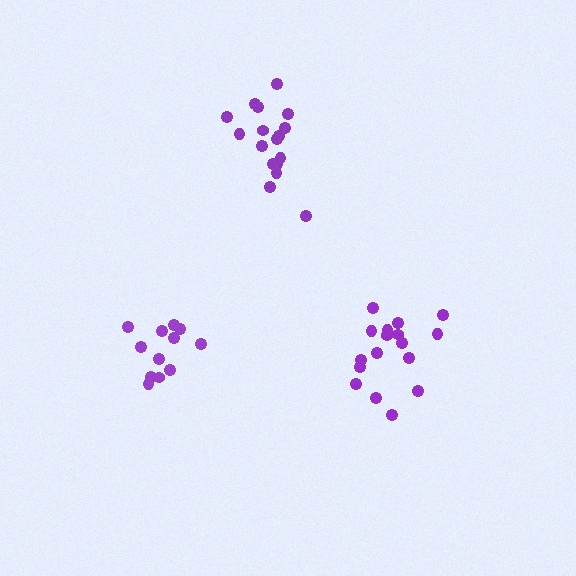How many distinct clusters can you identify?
There are 3 distinct clusters.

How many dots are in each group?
Group 1: 17 dots, Group 2: 12 dots, Group 3: 17 dots (46 total).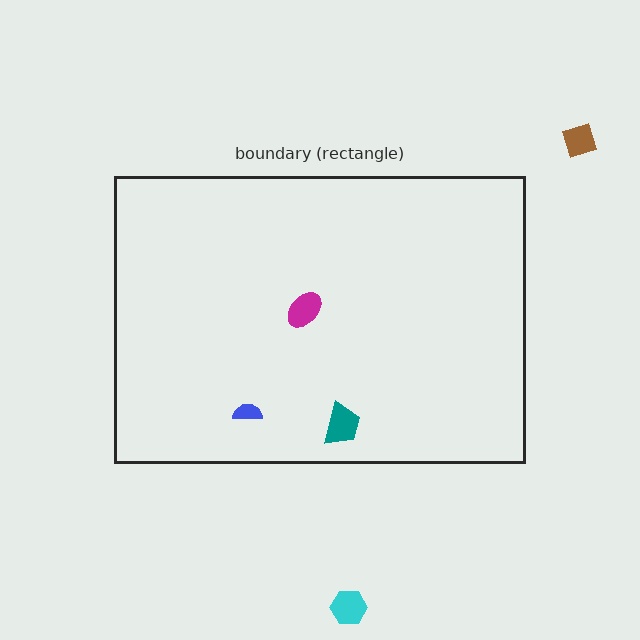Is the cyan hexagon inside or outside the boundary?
Outside.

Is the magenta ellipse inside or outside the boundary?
Inside.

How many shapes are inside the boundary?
3 inside, 2 outside.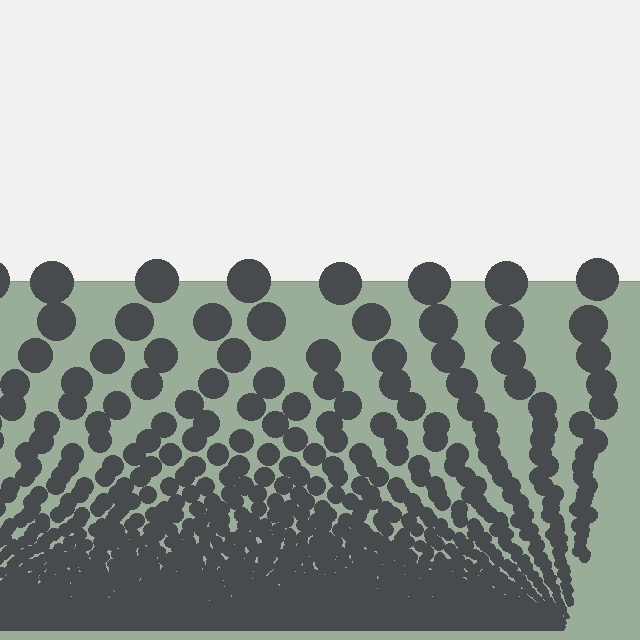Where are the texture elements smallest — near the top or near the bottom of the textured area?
Near the bottom.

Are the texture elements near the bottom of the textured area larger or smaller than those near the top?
Smaller. The gradient is inverted — elements near the bottom are smaller and denser.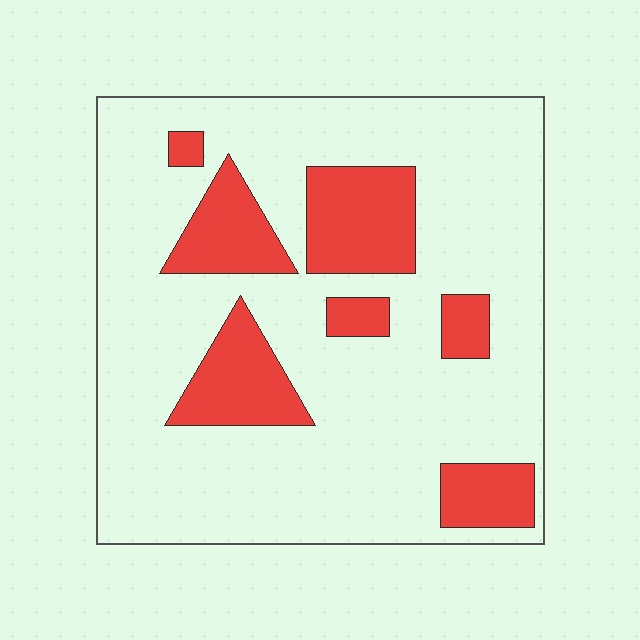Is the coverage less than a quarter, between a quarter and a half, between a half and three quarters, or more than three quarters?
Less than a quarter.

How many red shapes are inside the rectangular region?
7.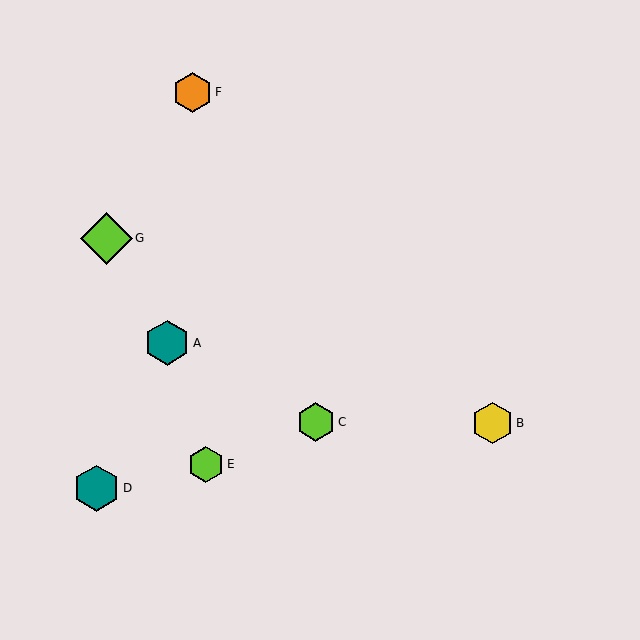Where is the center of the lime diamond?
The center of the lime diamond is at (106, 238).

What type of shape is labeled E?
Shape E is a lime hexagon.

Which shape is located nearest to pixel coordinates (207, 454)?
The lime hexagon (labeled E) at (206, 464) is nearest to that location.